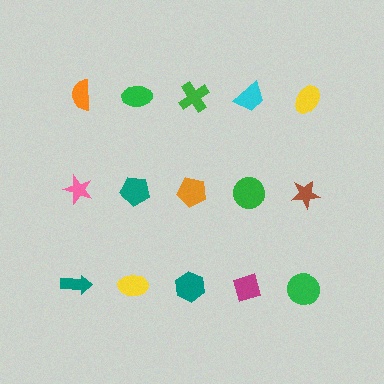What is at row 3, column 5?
A green circle.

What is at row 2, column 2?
A teal pentagon.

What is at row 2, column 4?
A green circle.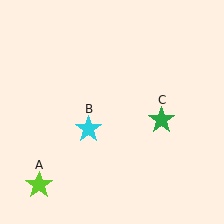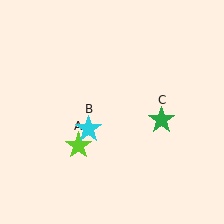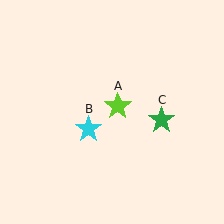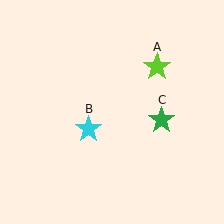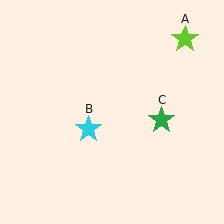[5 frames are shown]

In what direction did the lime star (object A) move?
The lime star (object A) moved up and to the right.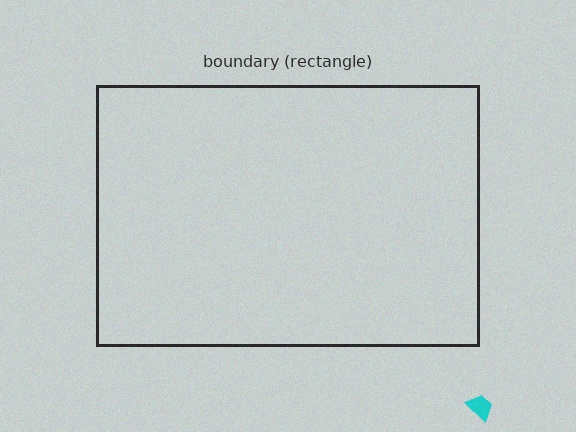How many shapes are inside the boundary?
0 inside, 1 outside.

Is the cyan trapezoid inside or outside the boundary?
Outside.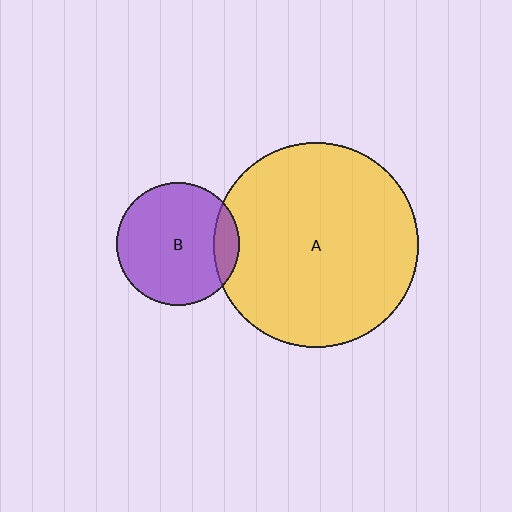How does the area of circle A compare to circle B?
Approximately 2.8 times.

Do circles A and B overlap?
Yes.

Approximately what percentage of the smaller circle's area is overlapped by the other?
Approximately 10%.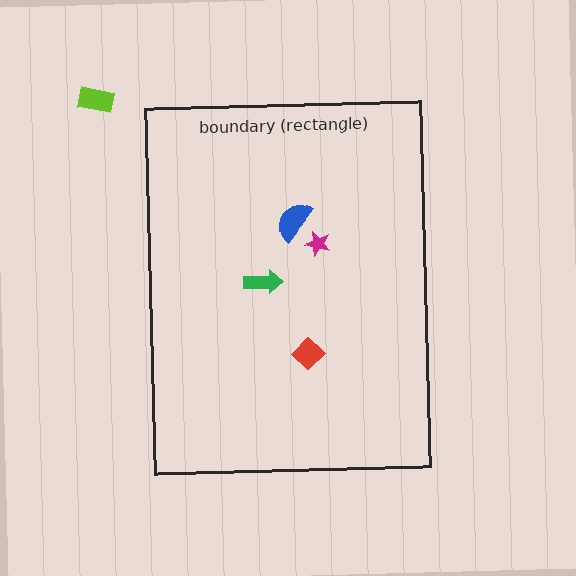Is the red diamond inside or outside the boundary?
Inside.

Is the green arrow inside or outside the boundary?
Inside.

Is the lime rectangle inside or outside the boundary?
Outside.